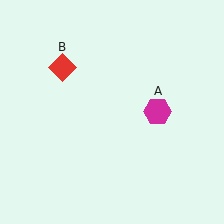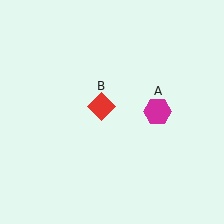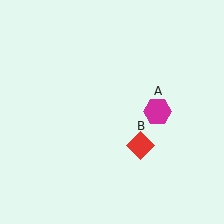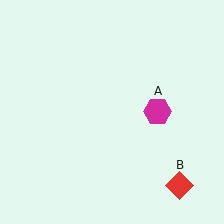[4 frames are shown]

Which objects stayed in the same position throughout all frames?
Magenta hexagon (object A) remained stationary.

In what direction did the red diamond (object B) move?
The red diamond (object B) moved down and to the right.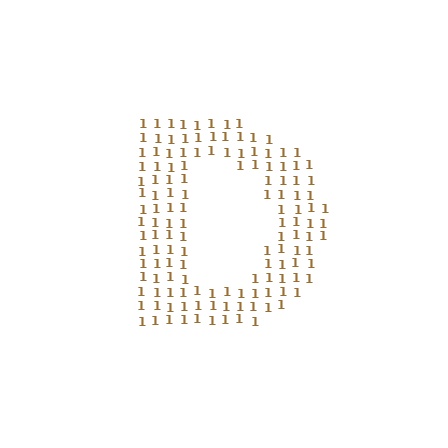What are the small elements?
The small elements are digit 1's.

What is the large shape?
The large shape is the letter D.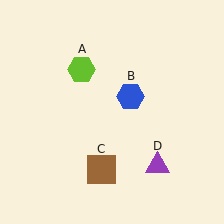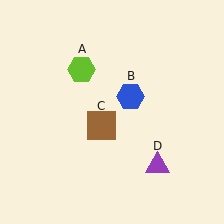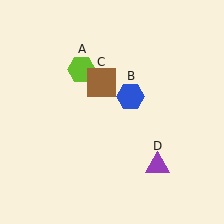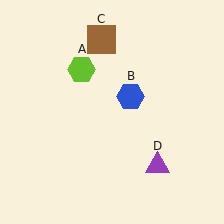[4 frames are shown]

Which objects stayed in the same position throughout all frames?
Lime hexagon (object A) and blue hexagon (object B) and purple triangle (object D) remained stationary.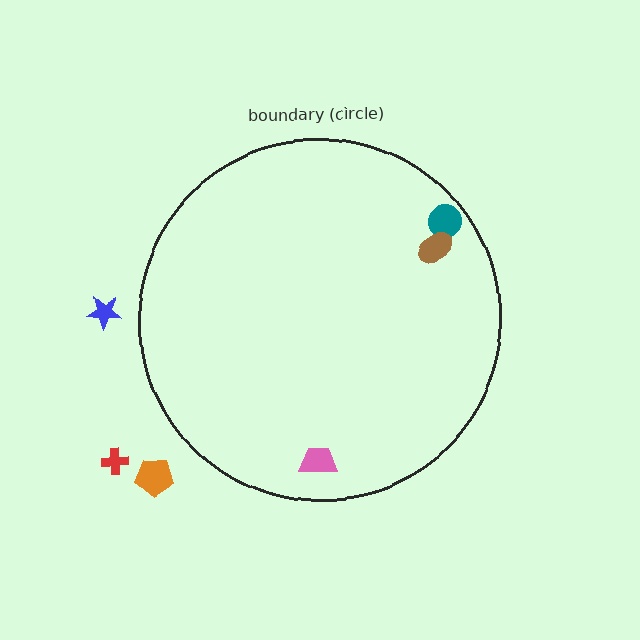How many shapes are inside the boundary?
3 inside, 3 outside.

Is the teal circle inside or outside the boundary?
Inside.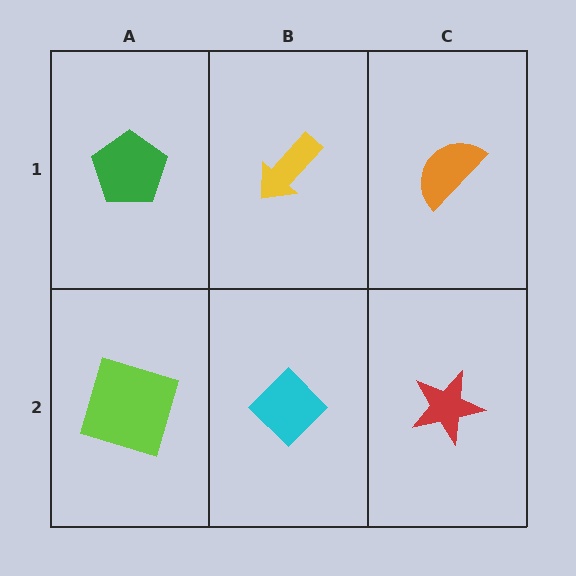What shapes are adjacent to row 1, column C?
A red star (row 2, column C), a yellow arrow (row 1, column B).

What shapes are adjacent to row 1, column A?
A lime square (row 2, column A), a yellow arrow (row 1, column B).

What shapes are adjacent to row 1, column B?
A cyan diamond (row 2, column B), a green pentagon (row 1, column A), an orange semicircle (row 1, column C).